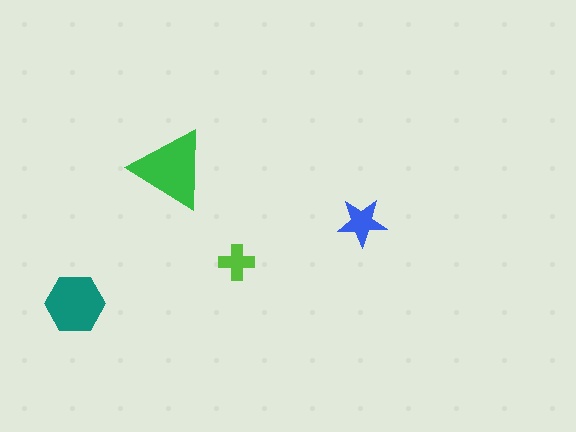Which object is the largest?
The green triangle.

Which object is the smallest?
The lime cross.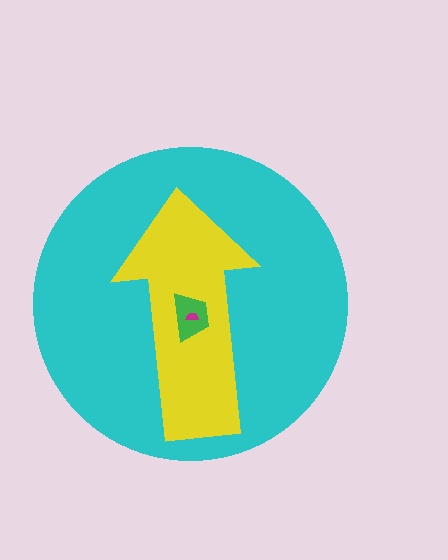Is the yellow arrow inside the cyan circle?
Yes.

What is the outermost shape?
The cyan circle.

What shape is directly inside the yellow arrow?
The green trapezoid.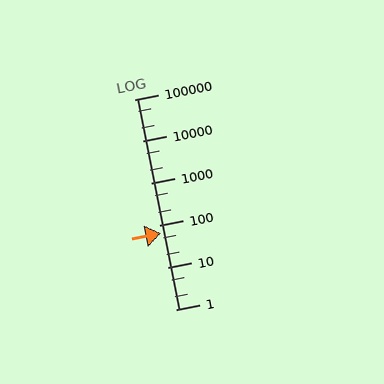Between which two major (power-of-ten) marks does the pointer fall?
The pointer is between 10 and 100.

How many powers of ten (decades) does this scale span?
The scale spans 5 decades, from 1 to 100000.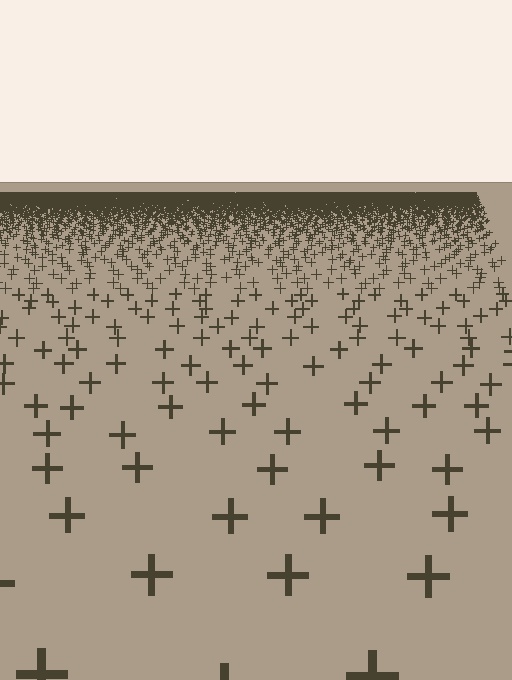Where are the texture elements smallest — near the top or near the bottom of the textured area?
Near the top.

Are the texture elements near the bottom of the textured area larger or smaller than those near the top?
Larger. Near the bottom, elements are closer to the viewer and appear at a bigger on-screen size.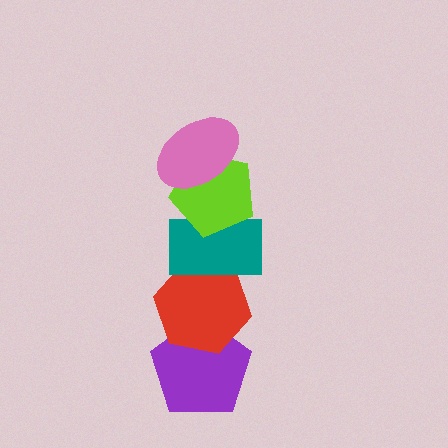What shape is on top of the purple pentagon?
The red hexagon is on top of the purple pentagon.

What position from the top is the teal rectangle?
The teal rectangle is 3rd from the top.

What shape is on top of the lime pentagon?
The pink ellipse is on top of the lime pentagon.